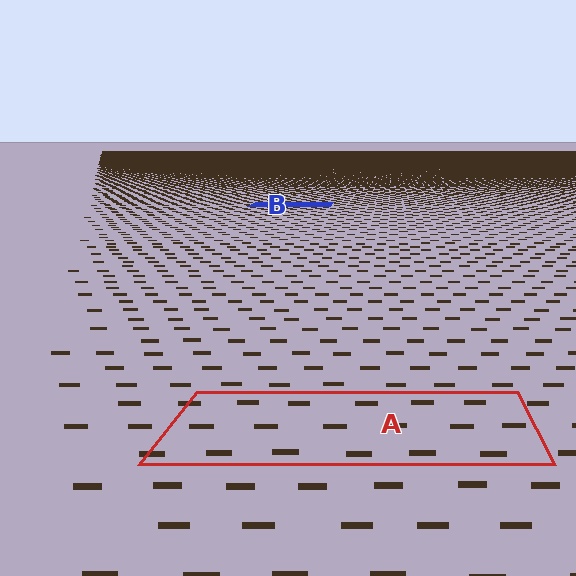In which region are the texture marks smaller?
The texture marks are smaller in region B, because it is farther away.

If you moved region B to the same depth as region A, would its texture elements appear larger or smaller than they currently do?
They would appear larger. At a closer depth, the same texture elements are projected at a bigger on-screen size.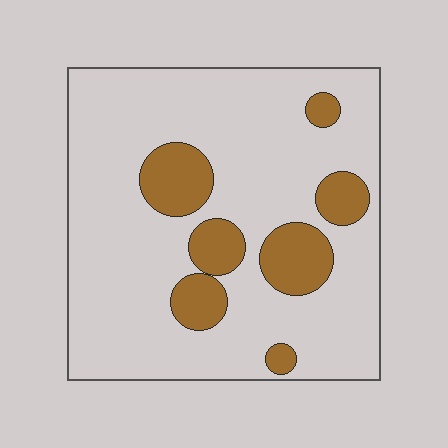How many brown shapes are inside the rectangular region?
7.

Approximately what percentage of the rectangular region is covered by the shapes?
Approximately 20%.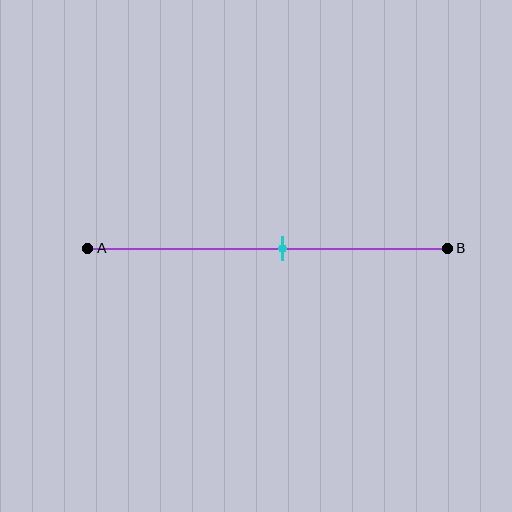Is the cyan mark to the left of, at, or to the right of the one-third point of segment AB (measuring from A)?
The cyan mark is to the right of the one-third point of segment AB.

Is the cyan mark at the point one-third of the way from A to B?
No, the mark is at about 55% from A, not at the 33% one-third point.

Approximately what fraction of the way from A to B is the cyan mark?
The cyan mark is approximately 55% of the way from A to B.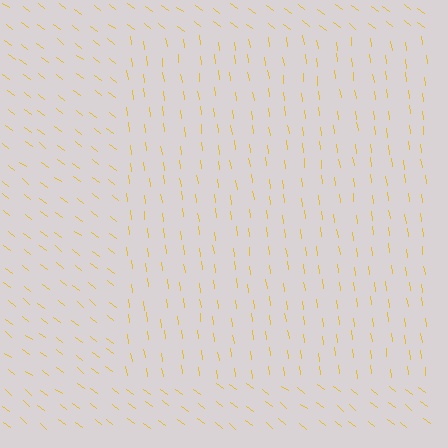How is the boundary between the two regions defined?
The boundary is defined purely by a change in line orientation (approximately 45 degrees difference). All lines are the same color and thickness.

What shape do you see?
I see a rectangle.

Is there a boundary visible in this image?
Yes, there is a texture boundary formed by a change in line orientation.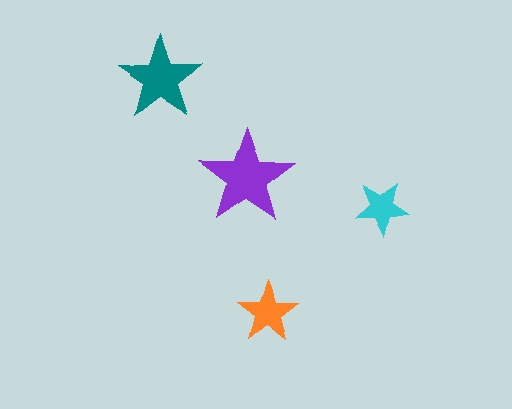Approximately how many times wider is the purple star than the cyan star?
About 2 times wider.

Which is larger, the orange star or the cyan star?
The orange one.